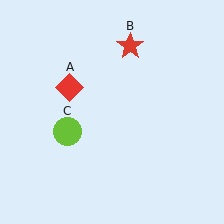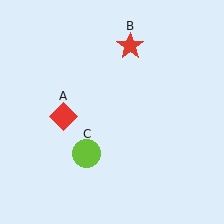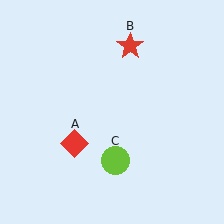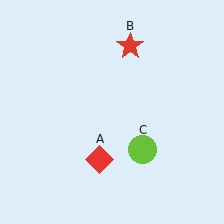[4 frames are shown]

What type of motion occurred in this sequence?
The red diamond (object A), lime circle (object C) rotated counterclockwise around the center of the scene.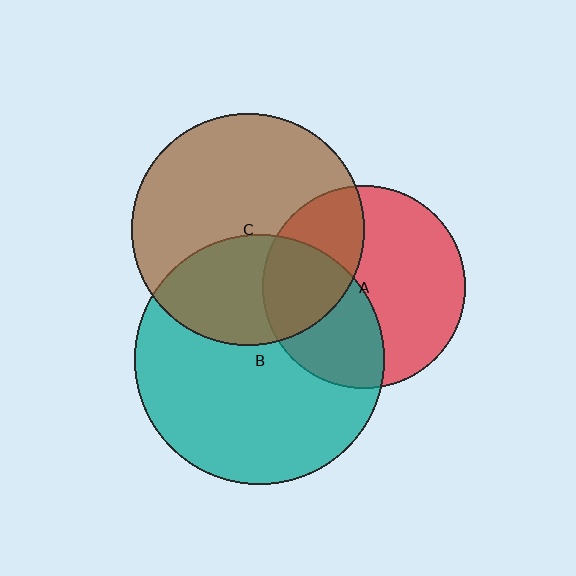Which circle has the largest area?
Circle B (teal).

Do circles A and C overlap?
Yes.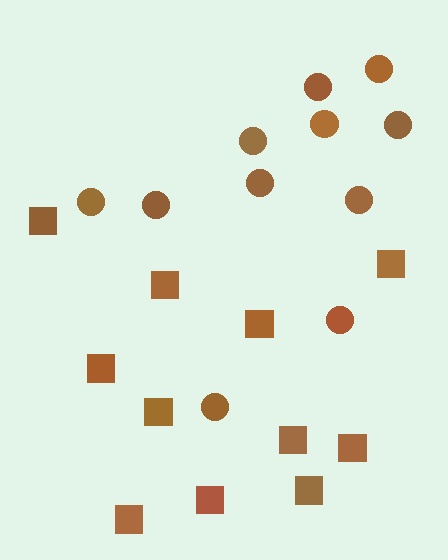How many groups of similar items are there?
There are 2 groups: one group of circles (11) and one group of squares (11).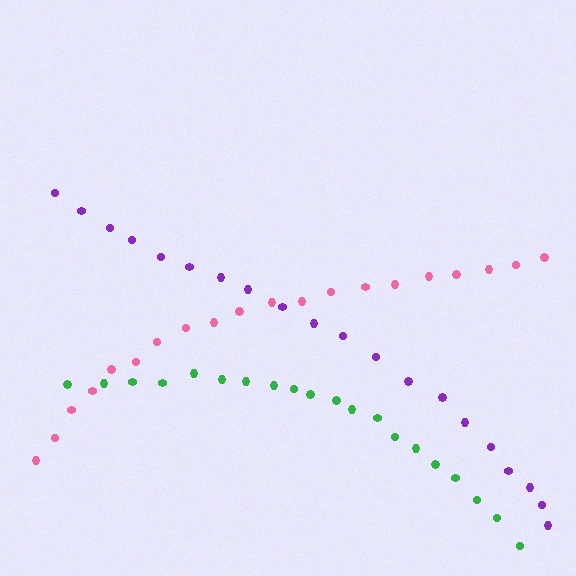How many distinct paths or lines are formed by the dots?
There are 3 distinct paths.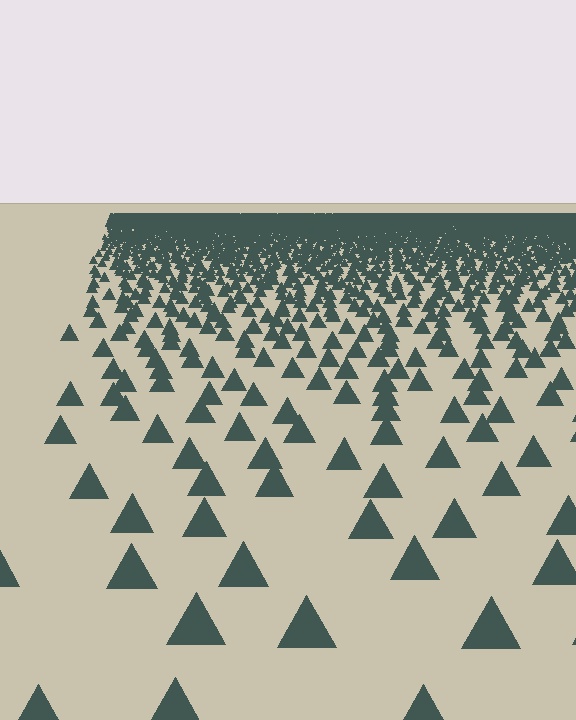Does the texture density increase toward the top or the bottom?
Density increases toward the top.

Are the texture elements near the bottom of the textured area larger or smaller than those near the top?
Larger. Near the bottom, elements are closer to the viewer and appear at a bigger on-screen size.